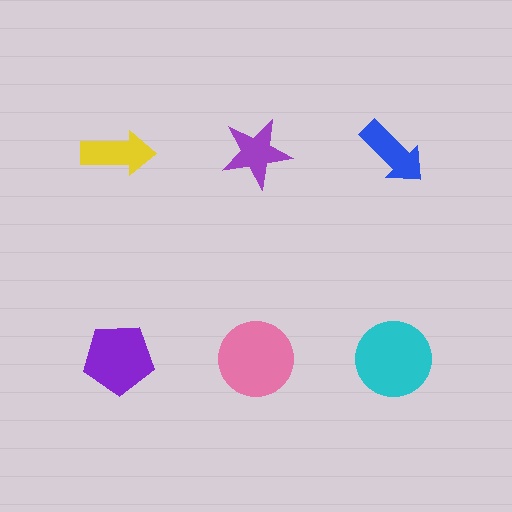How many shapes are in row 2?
3 shapes.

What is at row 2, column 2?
A pink circle.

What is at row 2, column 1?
A purple pentagon.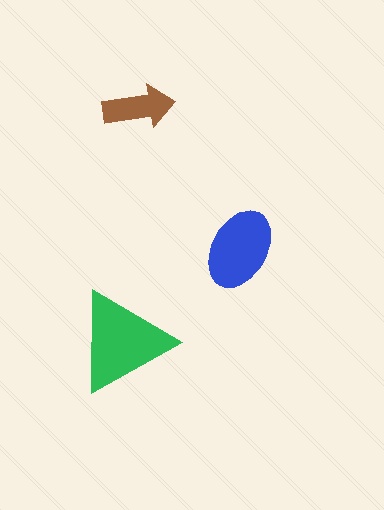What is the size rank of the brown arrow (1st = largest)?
3rd.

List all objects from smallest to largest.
The brown arrow, the blue ellipse, the green triangle.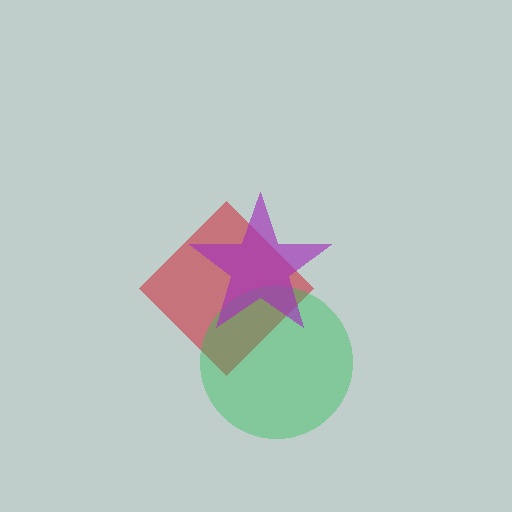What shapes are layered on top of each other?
The layered shapes are: a red diamond, a green circle, a purple star.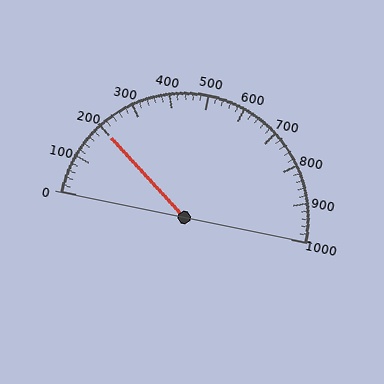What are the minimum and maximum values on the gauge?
The gauge ranges from 0 to 1000.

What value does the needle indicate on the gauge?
The needle indicates approximately 200.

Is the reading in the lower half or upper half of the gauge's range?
The reading is in the lower half of the range (0 to 1000).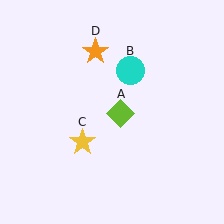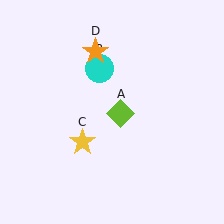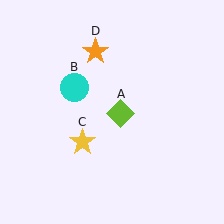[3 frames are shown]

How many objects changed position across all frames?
1 object changed position: cyan circle (object B).